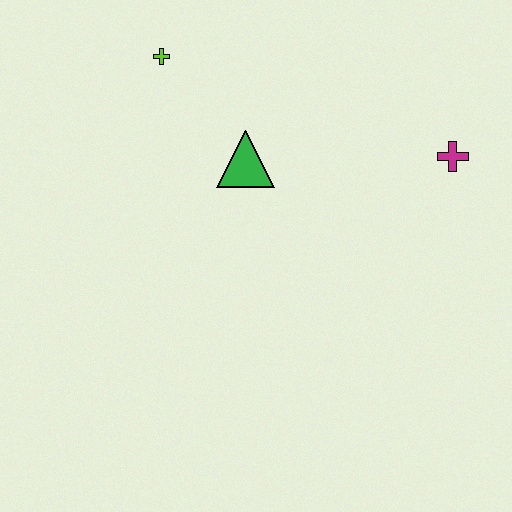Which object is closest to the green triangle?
The lime cross is closest to the green triangle.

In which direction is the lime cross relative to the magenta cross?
The lime cross is to the left of the magenta cross.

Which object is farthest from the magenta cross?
The lime cross is farthest from the magenta cross.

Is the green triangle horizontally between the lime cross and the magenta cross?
Yes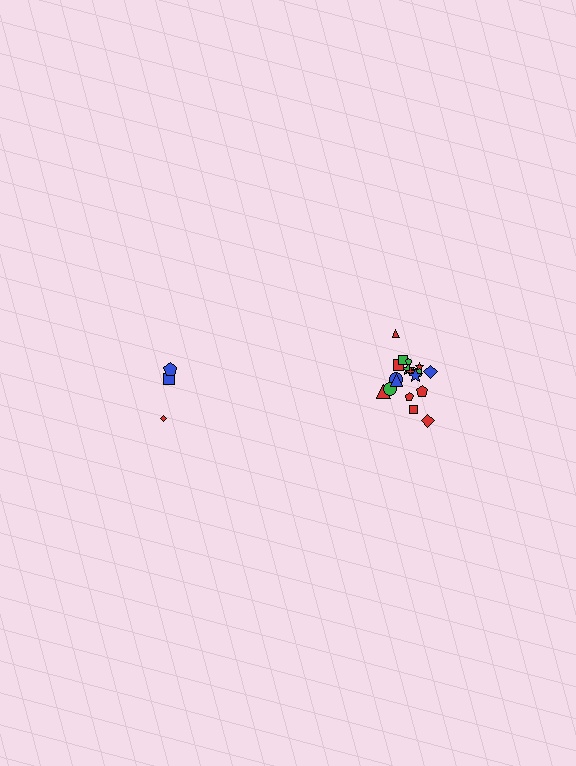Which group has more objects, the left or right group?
The right group.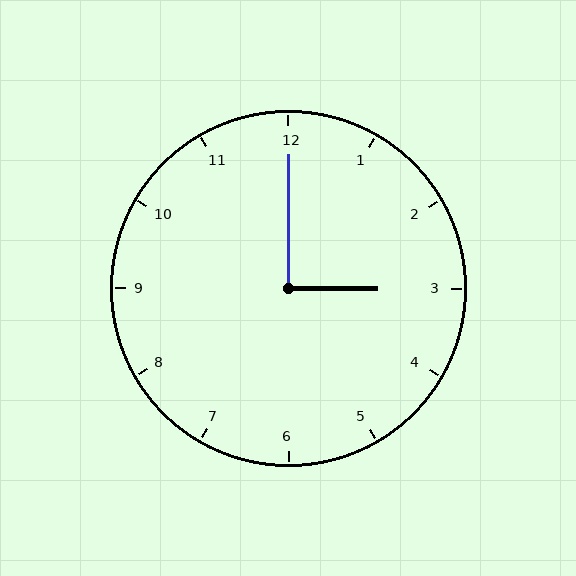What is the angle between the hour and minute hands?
Approximately 90 degrees.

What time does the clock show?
3:00.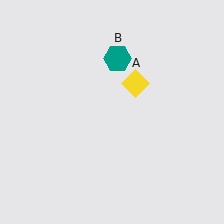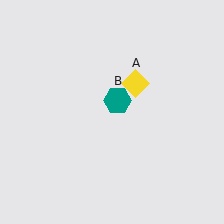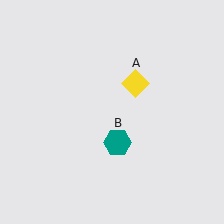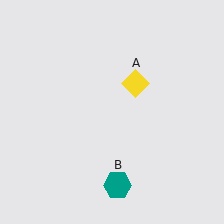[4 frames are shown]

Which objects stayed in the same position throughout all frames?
Yellow diamond (object A) remained stationary.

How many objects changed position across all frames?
1 object changed position: teal hexagon (object B).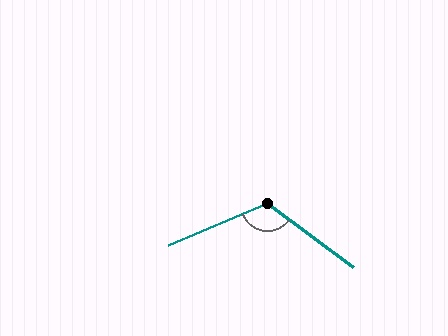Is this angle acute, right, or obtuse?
It is obtuse.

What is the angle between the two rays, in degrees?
Approximately 121 degrees.